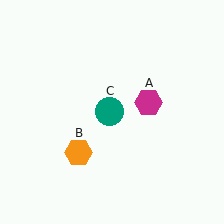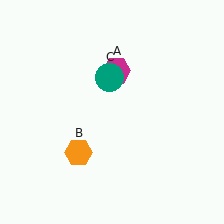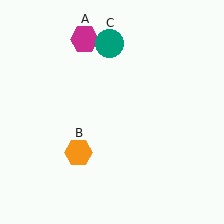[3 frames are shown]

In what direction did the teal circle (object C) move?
The teal circle (object C) moved up.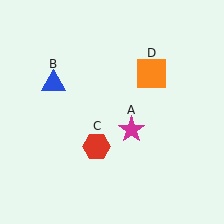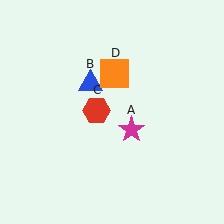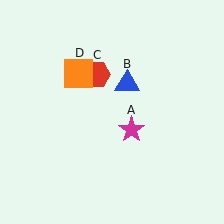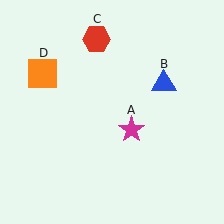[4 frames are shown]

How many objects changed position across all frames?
3 objects changed position: blue triangle (object B), red hexagon (object C), orange square (object D).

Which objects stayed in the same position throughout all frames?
Magenta star (object A) remained stationary.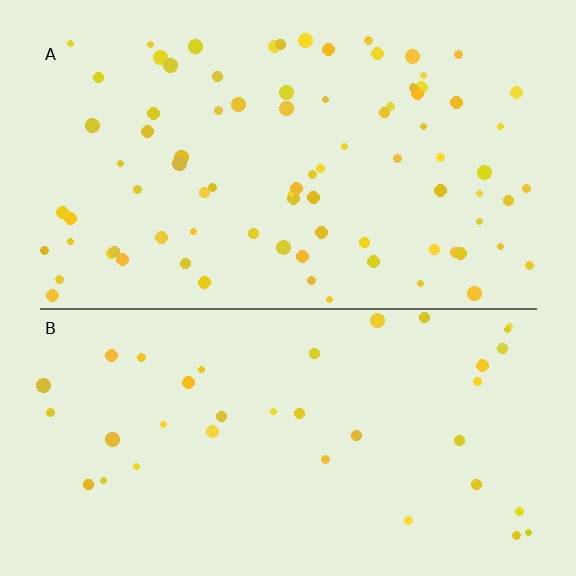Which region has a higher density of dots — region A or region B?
A (the top).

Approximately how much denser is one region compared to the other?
Approximately 2.2× — region A over region B.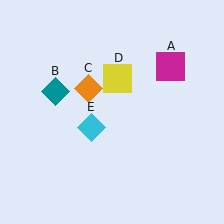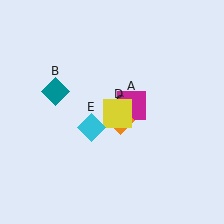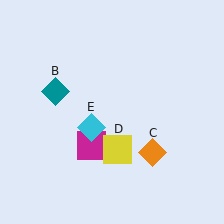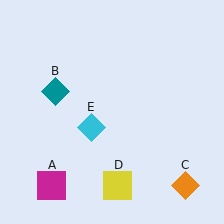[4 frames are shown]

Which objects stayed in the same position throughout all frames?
Teal diamond (object B) and cyan diamond (object E) remained stationary.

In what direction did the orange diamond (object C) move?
The orange diamond (object C) moved down and to the right.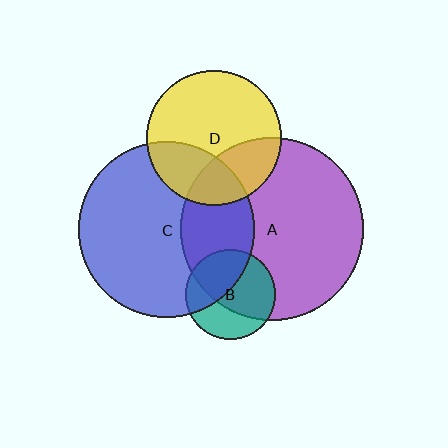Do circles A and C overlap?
Yes.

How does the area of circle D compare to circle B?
Approximately 2.3 times.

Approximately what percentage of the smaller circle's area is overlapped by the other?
Approximately 30%.